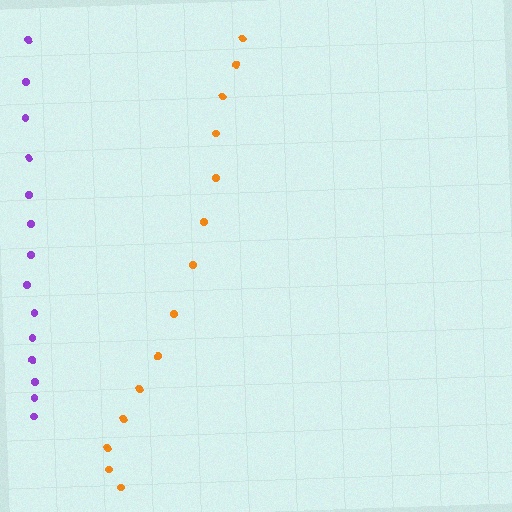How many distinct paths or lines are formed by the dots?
There are 2 distinct paths.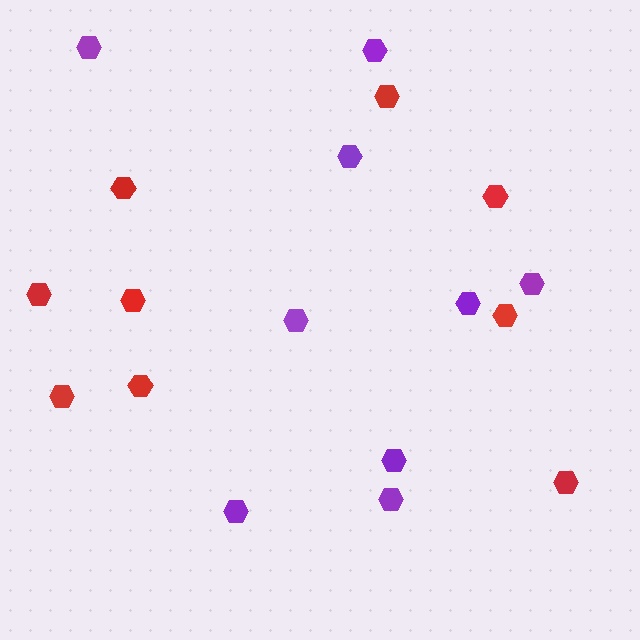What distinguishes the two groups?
There are 2 groups: one group of red hexagons (9) and one group of purple hexagons (9).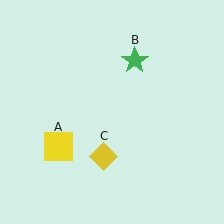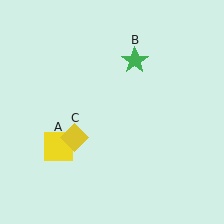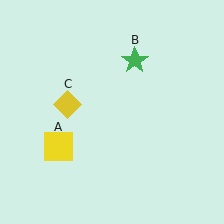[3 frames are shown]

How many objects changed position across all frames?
1 object changed position: yellow diamond (object C).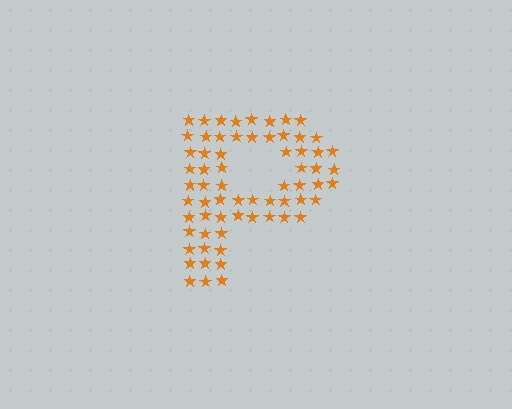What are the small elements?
The small elements are stars.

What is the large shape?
The large shape is the letter P.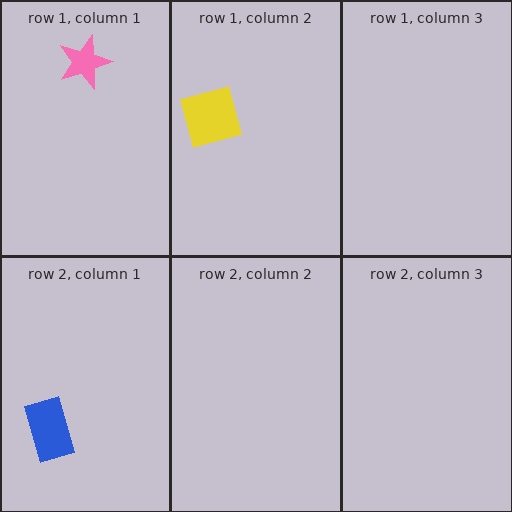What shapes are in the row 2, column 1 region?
The blue rectangle.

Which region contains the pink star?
The row 1, column 1 region.